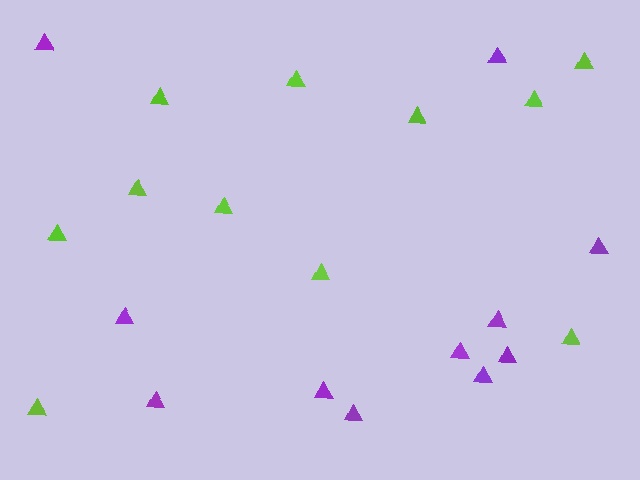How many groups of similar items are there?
There are 2 groups: one group of lime triangles (11) and one group of purple triangles (11).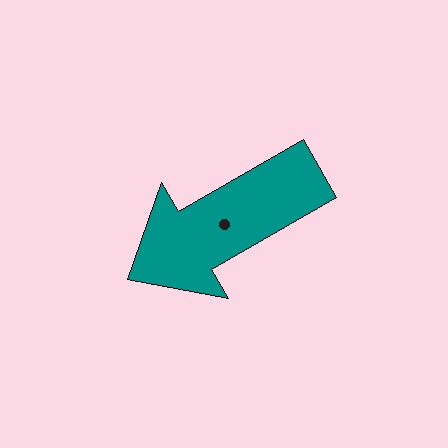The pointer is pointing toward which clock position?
Roughly 8 o'clock.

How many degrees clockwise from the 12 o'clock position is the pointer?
Approximately 240 degrees.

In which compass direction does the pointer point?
Southwest.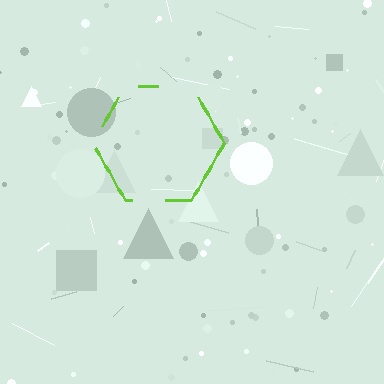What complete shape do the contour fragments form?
The contour fragments form a hexagon.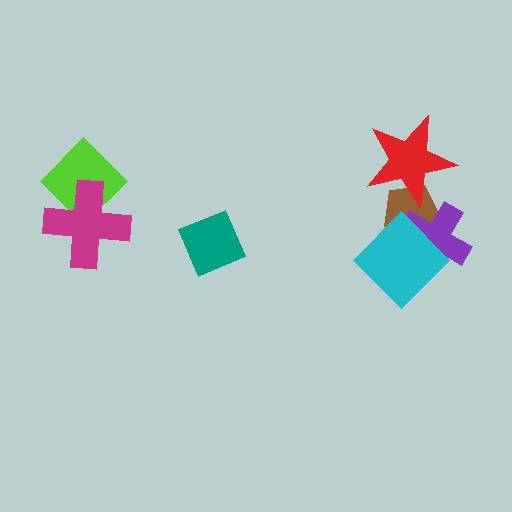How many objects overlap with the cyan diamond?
2 objects overlap with the cyan diamond.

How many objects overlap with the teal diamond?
0 objects overlap with the teal diamond.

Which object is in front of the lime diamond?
The magenta cross is in front of the lime diamond.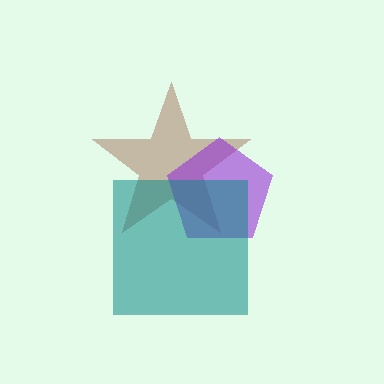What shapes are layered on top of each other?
The layered shapes are: a brown star, a purple pentagon, a teal square.